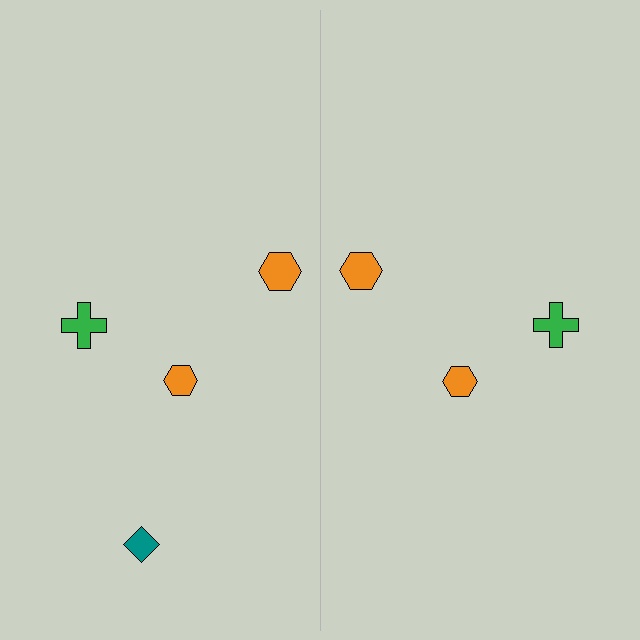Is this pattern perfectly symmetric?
No, the pattern is not perfectly symmetric. A teal diamond is missing from the right side.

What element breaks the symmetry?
A teal diamond is missing from the right side.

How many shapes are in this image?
There are 7 shapes in this image.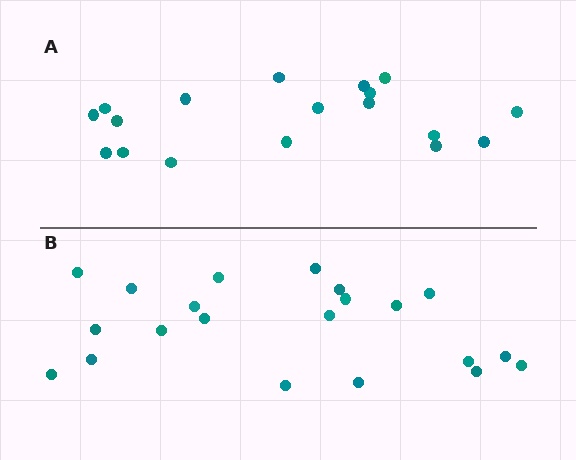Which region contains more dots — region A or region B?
Region B (the bottom region) has more dots.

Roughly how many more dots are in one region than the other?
Region B has just a few more — roughly 2 or 3 more dots than region A.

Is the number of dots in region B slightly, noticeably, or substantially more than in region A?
Region B has only slightly more — the two regions are fairly close. The ratio is roughly 1.2 to 1.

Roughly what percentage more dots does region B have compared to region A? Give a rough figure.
About 15% more.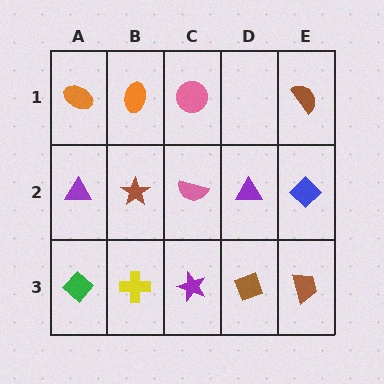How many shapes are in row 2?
5 shapes.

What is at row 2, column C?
A pink semicircle.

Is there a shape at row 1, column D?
No, that cell is empty.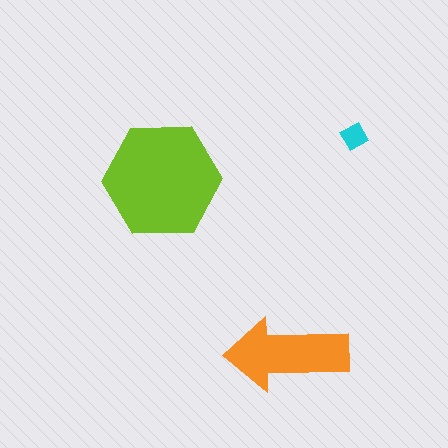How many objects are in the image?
There are 3 objects in the image.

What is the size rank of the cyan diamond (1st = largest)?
3rd.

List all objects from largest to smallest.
The lime hexagon, the orange arrow, the cyan diamond.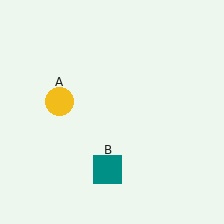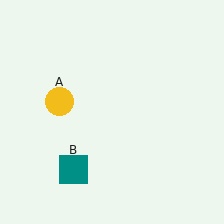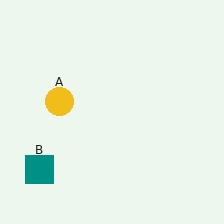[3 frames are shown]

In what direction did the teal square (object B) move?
The teal square (object B) moved left.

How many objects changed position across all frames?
1 object changed position: teal square (object B).